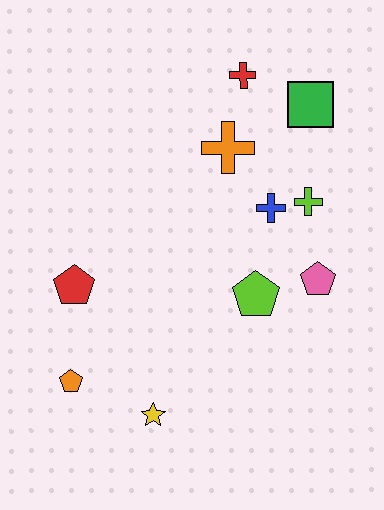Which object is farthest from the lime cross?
The orange pentagon is farthest from the lime cross.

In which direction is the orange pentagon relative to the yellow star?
The orange pentagon is to the left of the yellow star.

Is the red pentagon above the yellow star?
Yes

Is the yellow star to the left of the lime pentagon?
Yes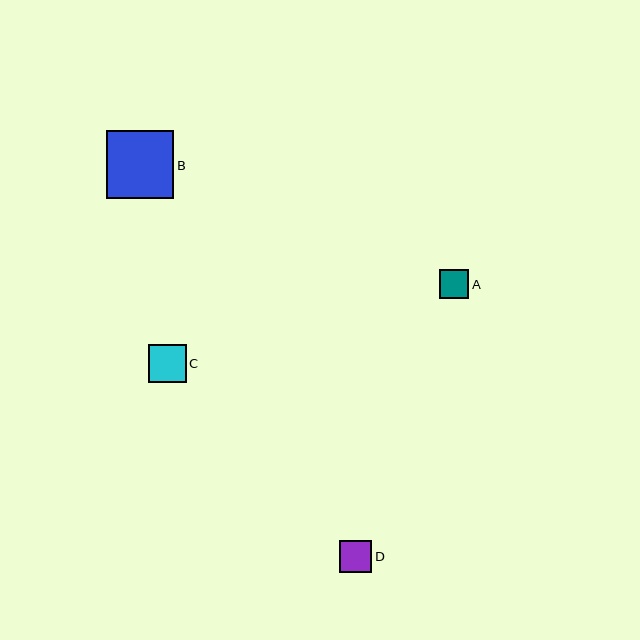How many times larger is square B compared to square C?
Square B is approximately 1.8 times the size of square C.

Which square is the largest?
Square B is the largest with a size of approximately 68 pixels.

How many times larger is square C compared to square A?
Square C is approximately 1.3 times the size of square A.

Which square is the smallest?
Square A is the smallest with a size of approximately 29 pixels.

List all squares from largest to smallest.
From largest to smallest: B, C, D, A.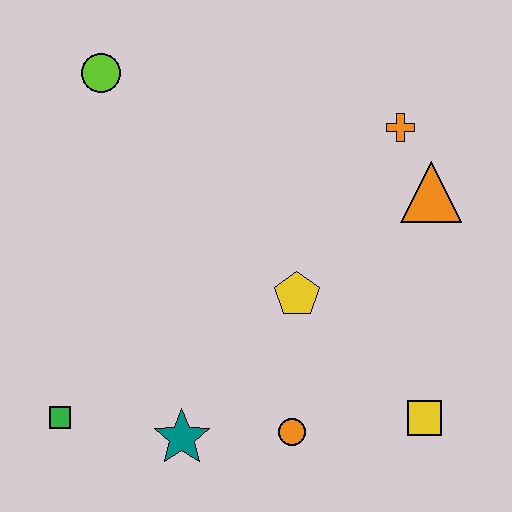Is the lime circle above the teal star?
Yes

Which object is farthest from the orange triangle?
The green square is farthest from the orange triangle.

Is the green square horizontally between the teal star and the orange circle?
No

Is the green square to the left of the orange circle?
Yes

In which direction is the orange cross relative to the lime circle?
The orange cross is to the right of the lime circle.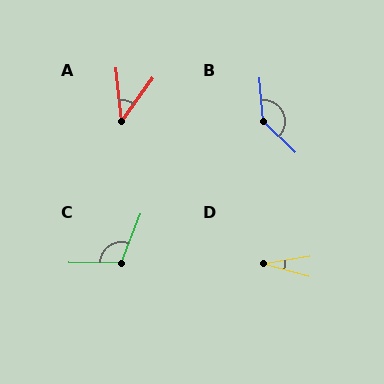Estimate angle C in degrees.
Approximately 111 degrees.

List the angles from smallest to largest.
D (24°), A (41°), C (111°), B (139°).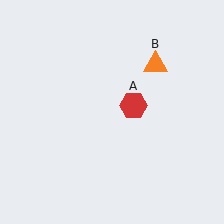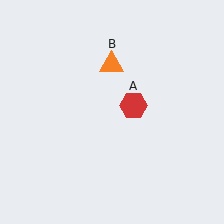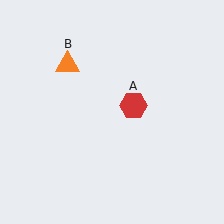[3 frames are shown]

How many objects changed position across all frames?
1 object changed position: orange triangle (object B).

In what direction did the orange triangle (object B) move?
The orange triangle (object B) moved left.